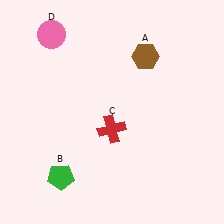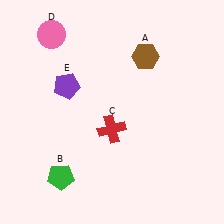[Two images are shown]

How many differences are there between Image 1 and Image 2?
There is 1 difference between the two images.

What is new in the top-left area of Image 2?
A purple pentagon (E) was added in the top-left area of Image 2.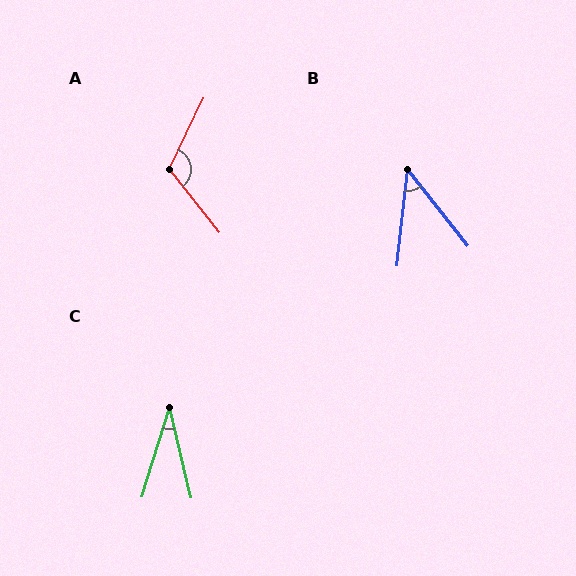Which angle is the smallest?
C, at approximately 30 degrees.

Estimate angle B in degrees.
Approximately 45 degrees.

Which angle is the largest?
A, at approximately 116 degrees.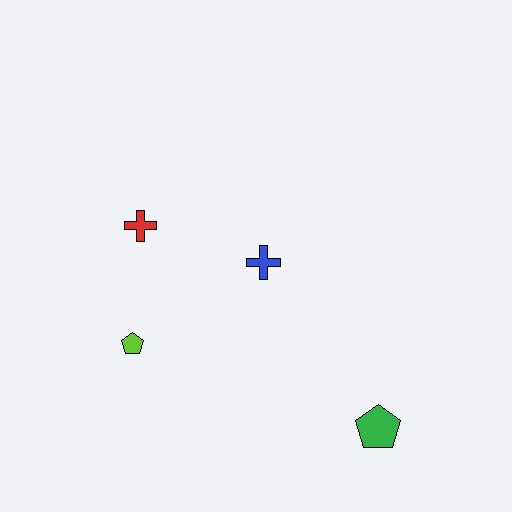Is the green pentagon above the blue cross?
No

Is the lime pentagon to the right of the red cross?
No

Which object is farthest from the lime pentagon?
The green pentagon is farthest from the lime pentagon.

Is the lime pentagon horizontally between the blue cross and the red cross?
No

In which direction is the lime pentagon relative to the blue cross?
The lime pentagon is to the left of the blue cross.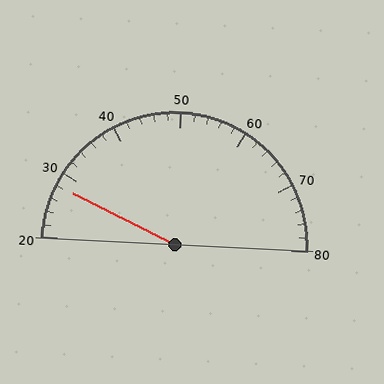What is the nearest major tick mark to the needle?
The nearest major tick mark is 30.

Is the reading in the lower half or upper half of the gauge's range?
The reading is in the lower half of the range (20 to 80).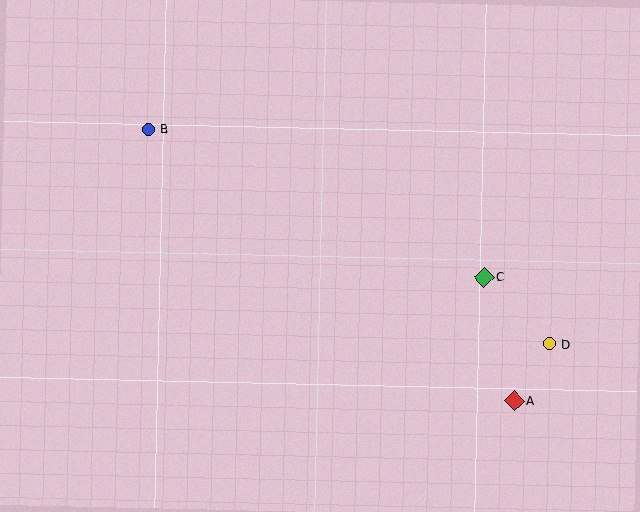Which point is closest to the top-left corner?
Point B is closest to the top-left corner.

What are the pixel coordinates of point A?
Point A is at (514, 401).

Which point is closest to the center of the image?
Point C at (484, 277) is closest to the center.